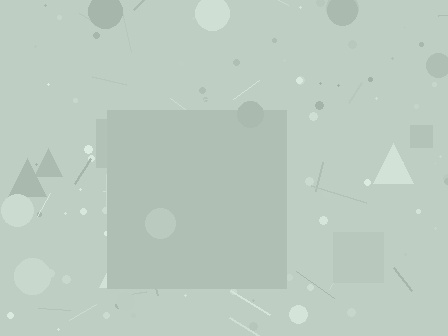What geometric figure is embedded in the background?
A square is embedded in the background.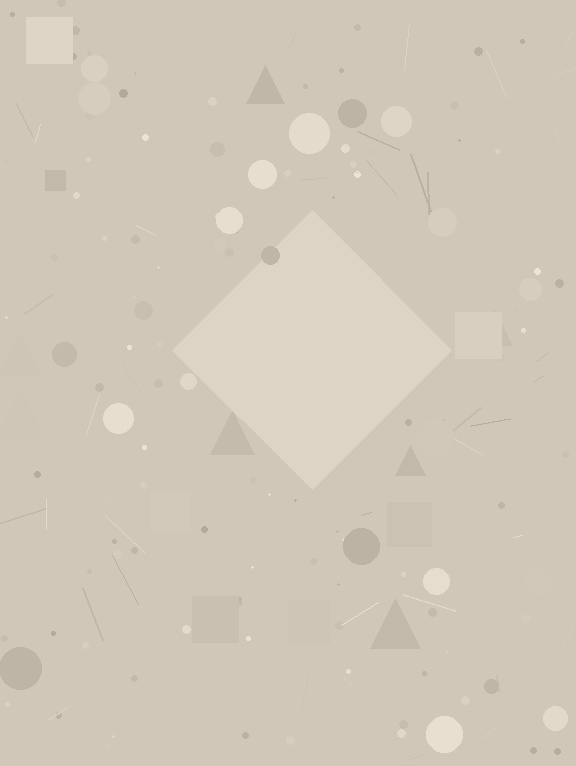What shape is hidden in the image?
A diamond is hidden in the image.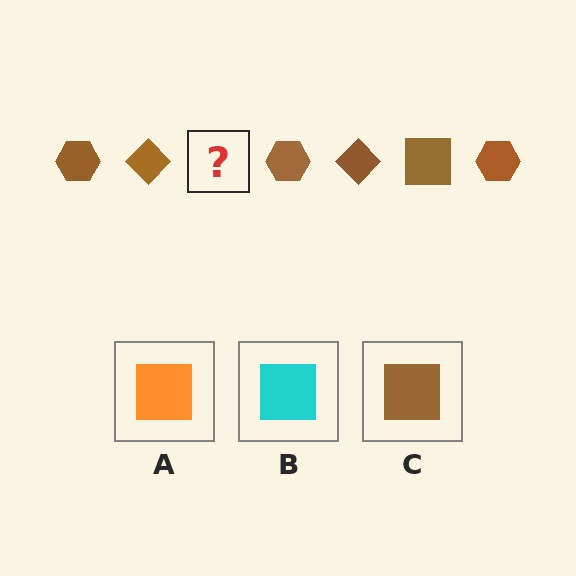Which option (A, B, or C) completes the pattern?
C.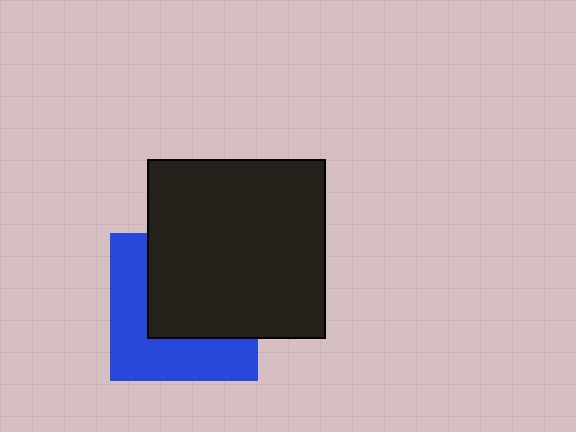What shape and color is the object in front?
The object in front is a black square.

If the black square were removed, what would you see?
You would see the complete blue square.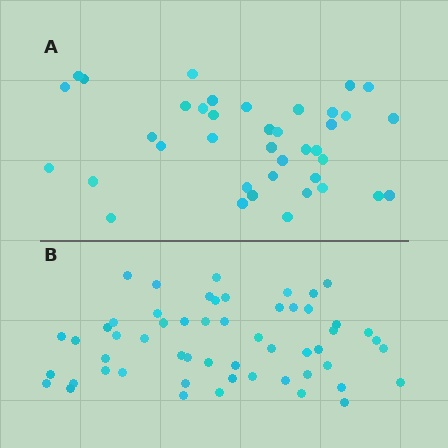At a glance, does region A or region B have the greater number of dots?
Region B (the bottom region) has more dots.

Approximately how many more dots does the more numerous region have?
Region B has approximately 15 more dots than region A.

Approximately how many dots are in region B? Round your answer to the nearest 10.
About 60 dots. (The exact count is 55, which rounds to 60.)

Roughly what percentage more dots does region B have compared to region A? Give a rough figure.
About 40% more.